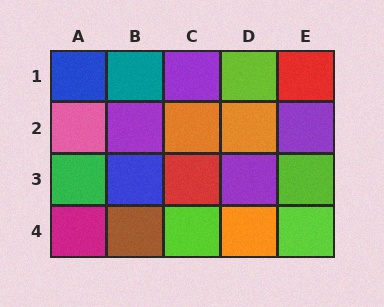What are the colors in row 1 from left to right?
Blue, teal, purple, lime, red.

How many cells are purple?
4 cells are purple.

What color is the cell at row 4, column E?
Lime.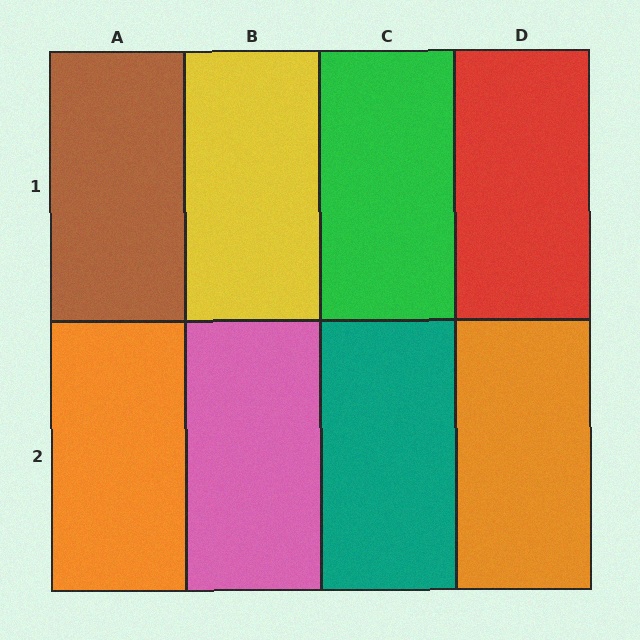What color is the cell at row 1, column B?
Yellow.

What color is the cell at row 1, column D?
Red.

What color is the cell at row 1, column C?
Green.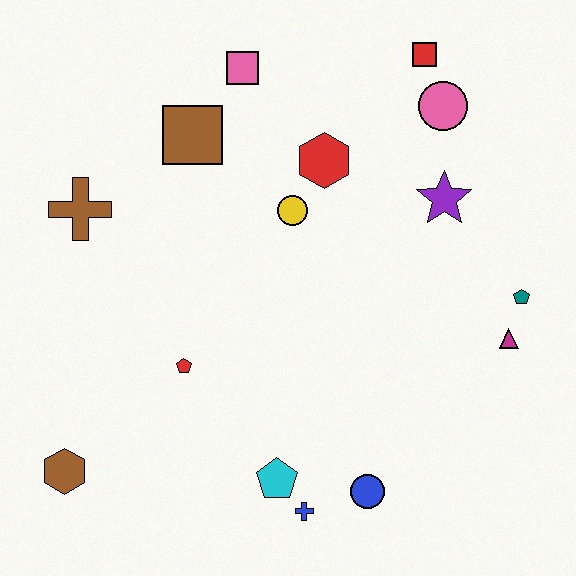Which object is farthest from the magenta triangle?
The brown hexagon is farthest from the magenta triangle.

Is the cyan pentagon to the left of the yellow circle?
Yes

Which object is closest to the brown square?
The pink square is closest to the brown square.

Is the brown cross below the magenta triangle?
No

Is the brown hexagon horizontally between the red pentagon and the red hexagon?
No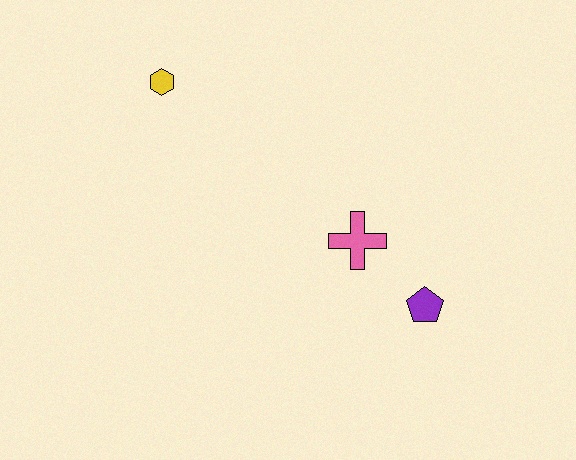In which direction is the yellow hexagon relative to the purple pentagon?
The yellow hexagon is to the left of the purple pentagon.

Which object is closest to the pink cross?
The purple pentagon is closest to the pink cross.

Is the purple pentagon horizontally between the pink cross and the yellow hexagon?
No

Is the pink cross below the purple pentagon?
No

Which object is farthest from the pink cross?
The yellow hexagon is farthest from the pink cross.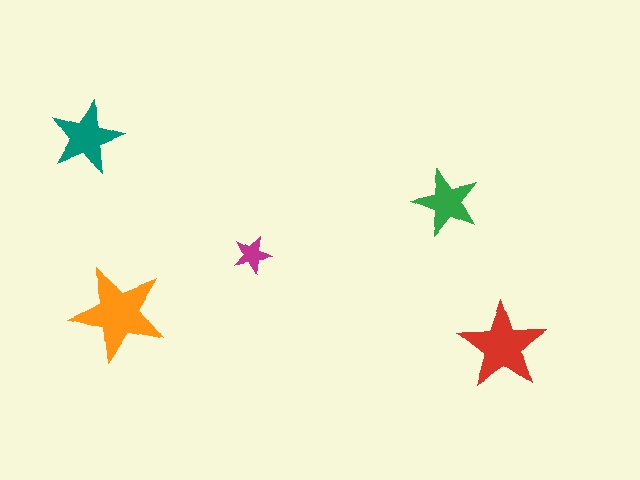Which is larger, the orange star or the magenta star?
The orange one.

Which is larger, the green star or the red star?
The red one.